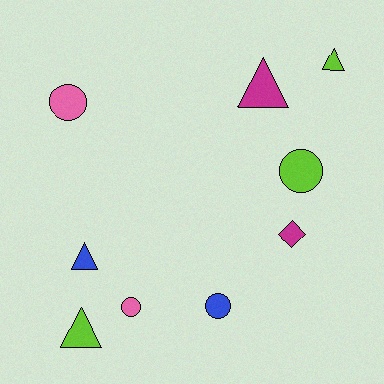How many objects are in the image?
There are 9 objects.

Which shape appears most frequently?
Circle, with 4 objects.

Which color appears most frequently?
Lime, with 3 objects.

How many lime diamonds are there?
There are no lime diamonds.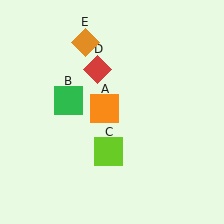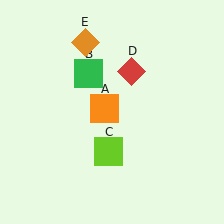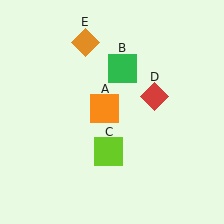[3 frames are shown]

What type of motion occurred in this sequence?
The green square (object B), red diamond (object D) rotated clockwise around the center of the scene.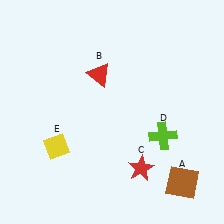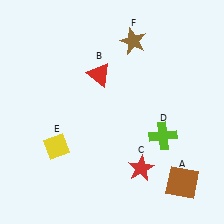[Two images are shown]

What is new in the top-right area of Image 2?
A brown star (F) was added in the top-right area of Image 2.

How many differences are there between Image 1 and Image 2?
There is 1 difference between the two images.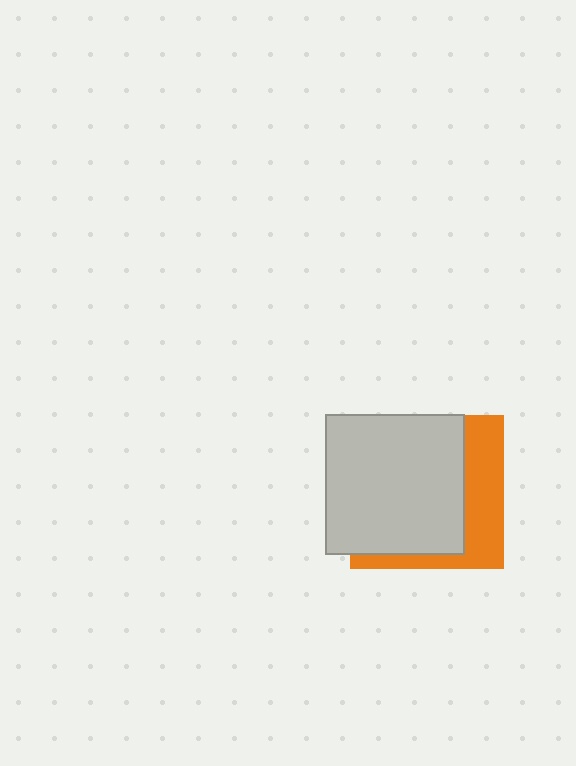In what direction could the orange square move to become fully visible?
The orange square could move right. That would shift it out from behind the light gray square entirely.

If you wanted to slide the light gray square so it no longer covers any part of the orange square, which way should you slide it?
Slide it left — that is the most direct way to separate the two shapes.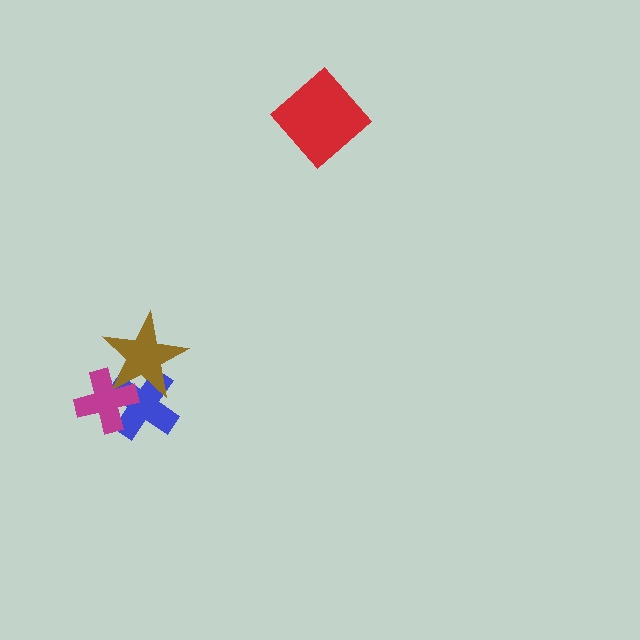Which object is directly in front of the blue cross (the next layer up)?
The brown star is directly in front of the blue cross.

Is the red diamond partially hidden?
No, no other shape covers it.